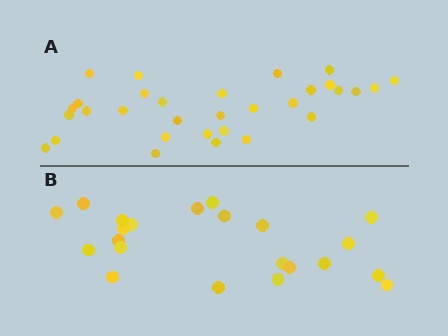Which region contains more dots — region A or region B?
Region A (the top region) has more dots.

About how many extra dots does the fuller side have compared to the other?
Region A has roughly 8 or so more dots than region B.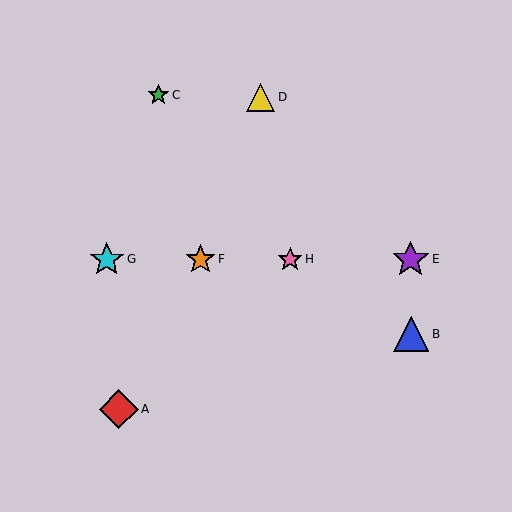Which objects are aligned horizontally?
Objects E, F, G, H are aligned horizontally.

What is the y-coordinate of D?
Object D is at y≈97.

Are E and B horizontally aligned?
No, E is at y≈259 and B is at y≈334.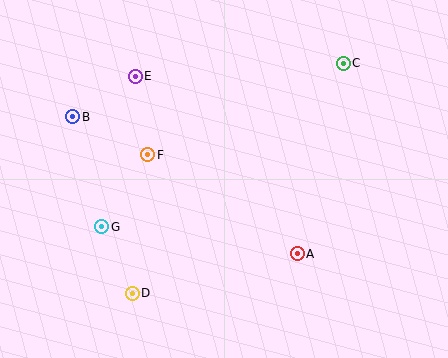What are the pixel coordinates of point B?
Point B is at (73, 117).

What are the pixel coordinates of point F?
Point F is at (148, 155).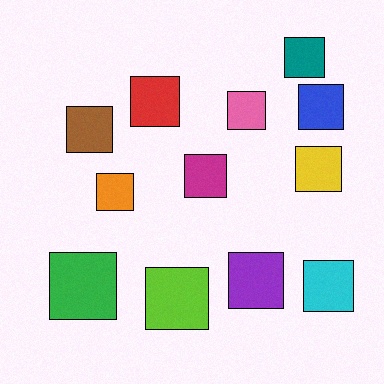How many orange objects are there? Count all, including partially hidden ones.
There is 1 orange object.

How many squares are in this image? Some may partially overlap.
There are 12 squares.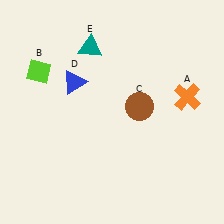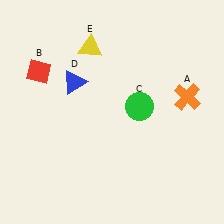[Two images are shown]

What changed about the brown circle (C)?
In Image 1, C is brown. In Image 2, it changed to green.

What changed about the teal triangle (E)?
In Image 1, E is teal. In Image 2, it changed to yellow.